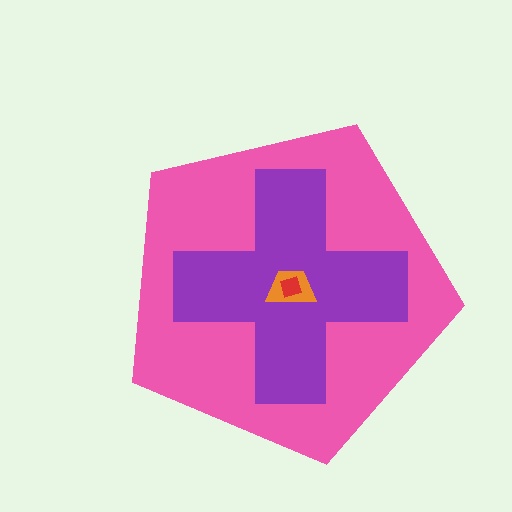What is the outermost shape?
The pink pentagon.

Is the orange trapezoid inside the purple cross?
Yes.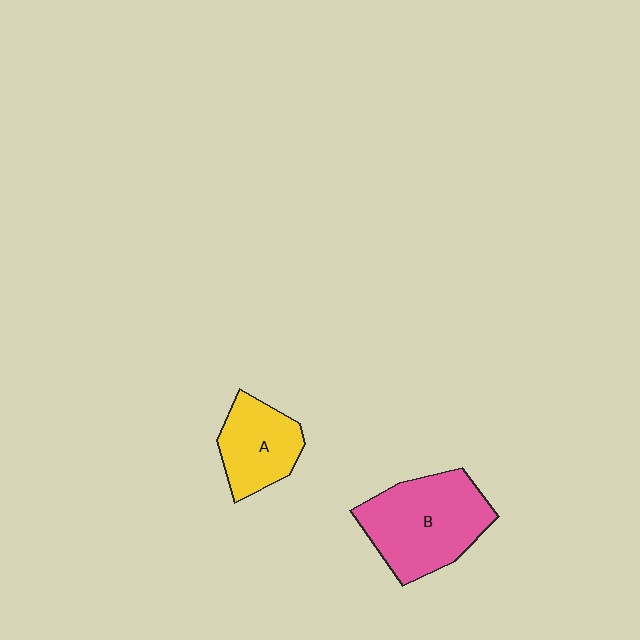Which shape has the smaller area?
Shape A (yellow).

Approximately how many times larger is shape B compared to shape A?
Approximately 1.6 times.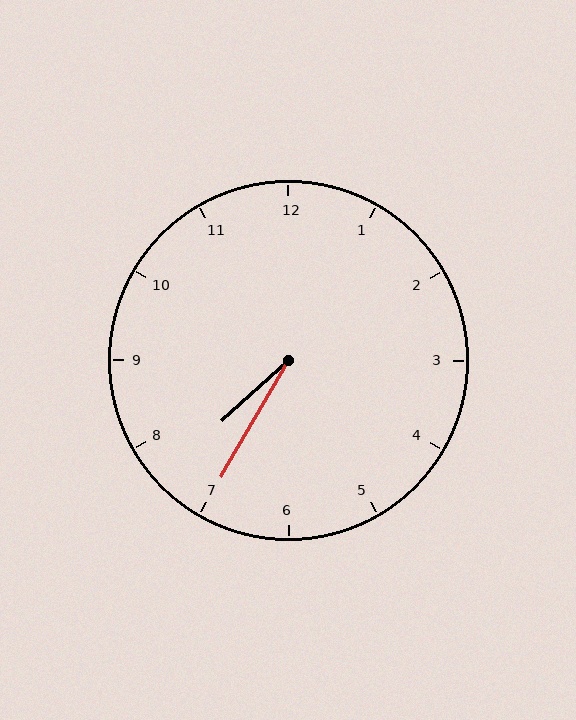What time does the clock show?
7:35.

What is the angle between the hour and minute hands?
Approximately 18 degrees.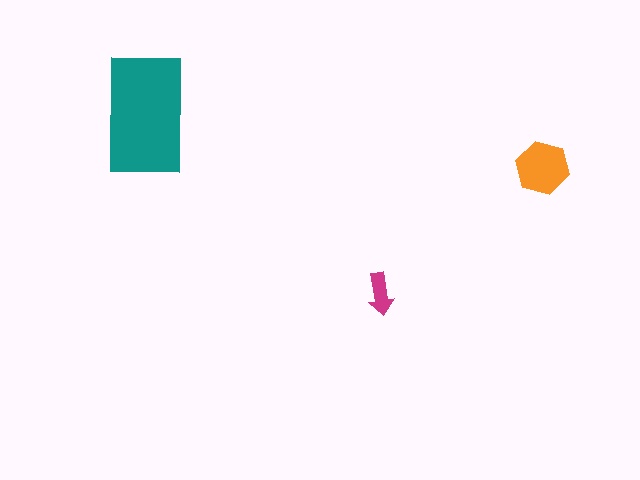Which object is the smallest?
The magenta arrow.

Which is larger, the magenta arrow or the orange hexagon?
The orange hexagon.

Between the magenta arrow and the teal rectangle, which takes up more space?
The teal rectangle.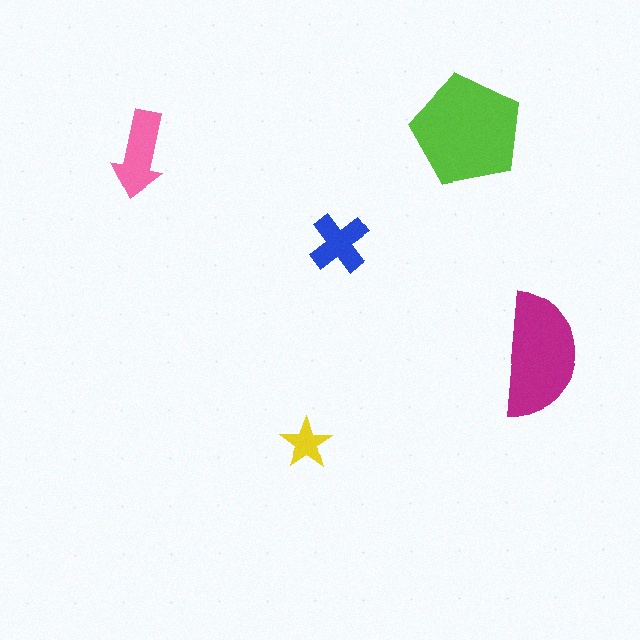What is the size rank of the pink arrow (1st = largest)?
3rd.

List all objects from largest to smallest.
The lime pentagon, the magenta semicircle, the pink arrow, the blue cross, the yellow star.